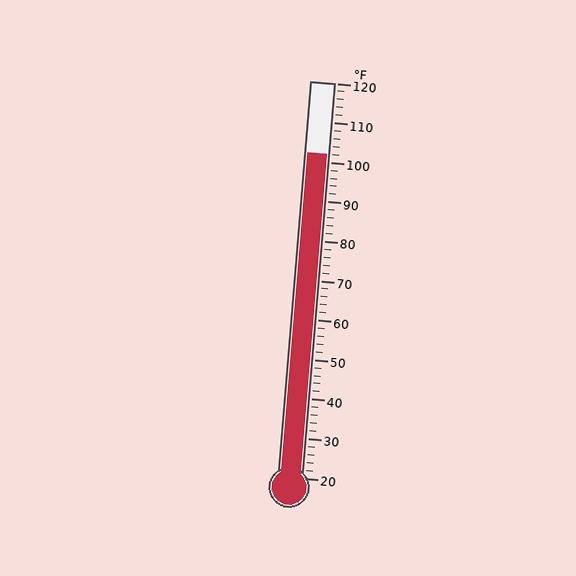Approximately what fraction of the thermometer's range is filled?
The thermometer is filled to approximately 80% of its range.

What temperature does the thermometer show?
The thermometer shows approximately 102°F.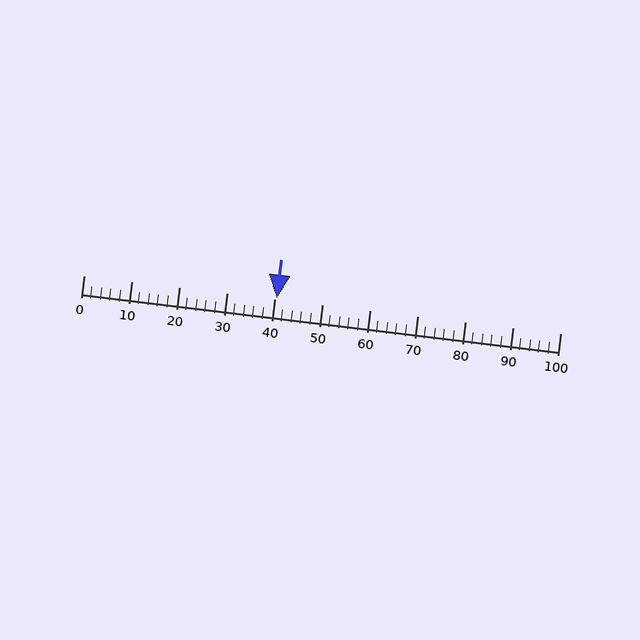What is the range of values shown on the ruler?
The ruler shows values from 0 to 100.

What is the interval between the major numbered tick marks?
The major tick marks are spaced 10 units apart.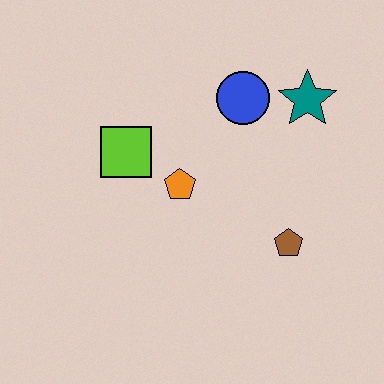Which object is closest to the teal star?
The blue circle is closest to the teal star.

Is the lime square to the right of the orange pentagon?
No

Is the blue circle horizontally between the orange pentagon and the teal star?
Yes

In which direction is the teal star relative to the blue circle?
The teal star is to the right of the blue circle.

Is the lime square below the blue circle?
Yes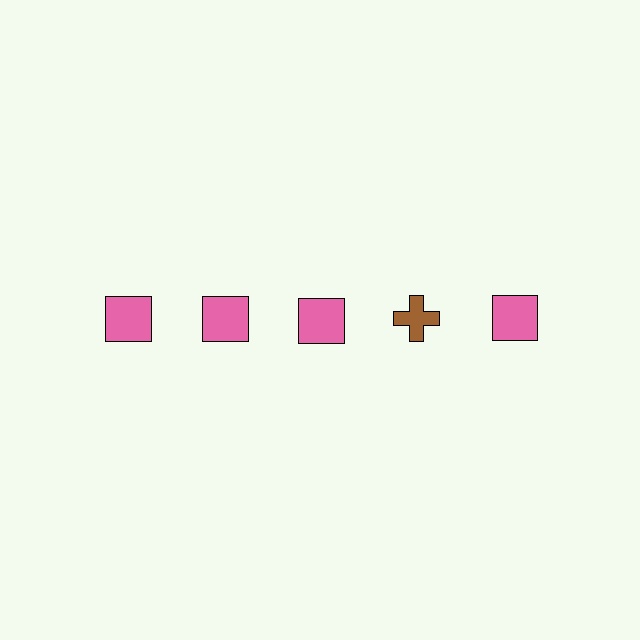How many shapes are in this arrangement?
There are 5 shapes arranged in a grid pattern.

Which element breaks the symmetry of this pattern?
The brown cross in the top row, second from right column breaks the symmetry. All other shapes are pink squares.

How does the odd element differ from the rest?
It differs in both color (brown instead of pink) and shape (cross instead of square).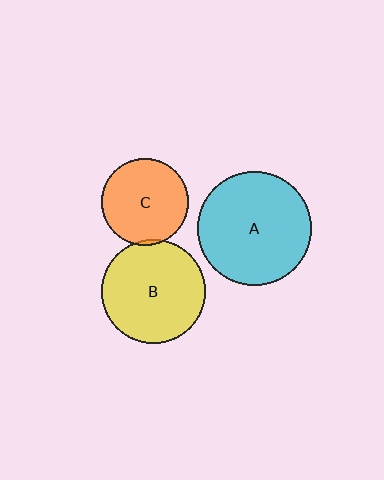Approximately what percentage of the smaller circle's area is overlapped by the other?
Approximately 5%.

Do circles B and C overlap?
Yes.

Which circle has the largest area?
Circle A (cyan).